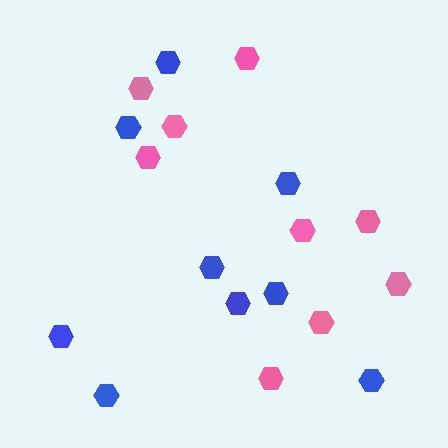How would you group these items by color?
There are 2 groups: one group of blue hexagons (9) and one group of pink hexagons (9).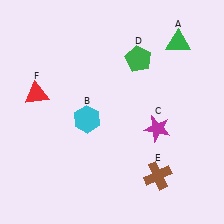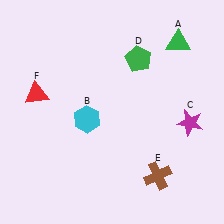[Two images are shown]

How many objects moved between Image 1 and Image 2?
1 object moved between the two images.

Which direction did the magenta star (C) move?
The magenta star (C) moved right.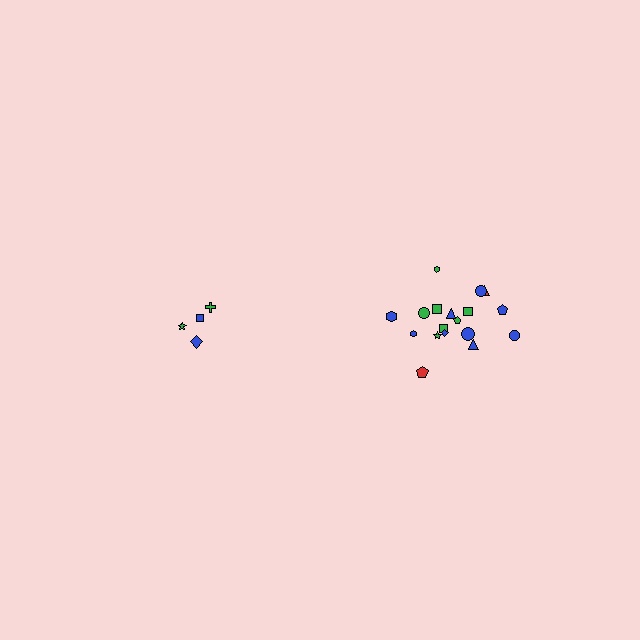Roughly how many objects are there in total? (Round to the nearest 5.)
Roughly 20 objects in total.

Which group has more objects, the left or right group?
The right group.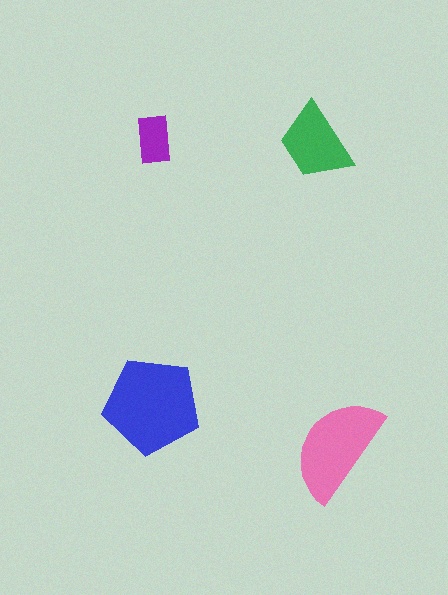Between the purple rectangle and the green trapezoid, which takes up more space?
The green trapezoid.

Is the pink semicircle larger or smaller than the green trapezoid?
Larger.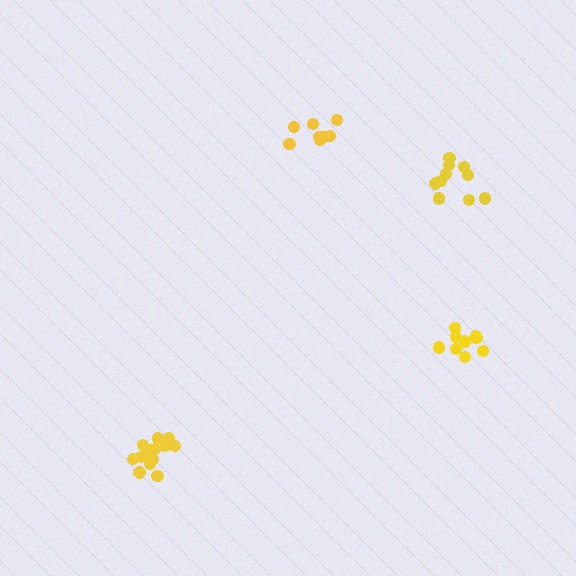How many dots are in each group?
Group 1: 9 dots, Group 2: 10 dots, Group 3: 14 dots, Group 4: 8 dots (41 total).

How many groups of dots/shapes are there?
There are 4 groups.